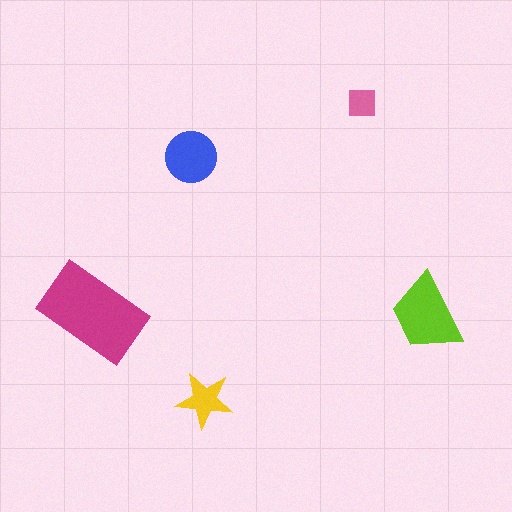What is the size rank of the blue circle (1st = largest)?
3rd.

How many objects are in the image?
There are 5 objects in the image.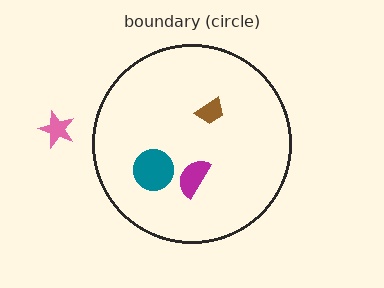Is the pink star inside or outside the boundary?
Outside.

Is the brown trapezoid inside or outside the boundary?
Inside.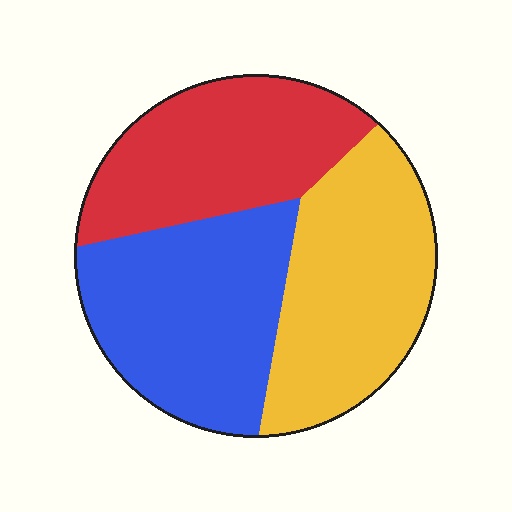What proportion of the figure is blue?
Blue covers about 35% of the figure.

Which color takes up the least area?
Red, at roughly 30%.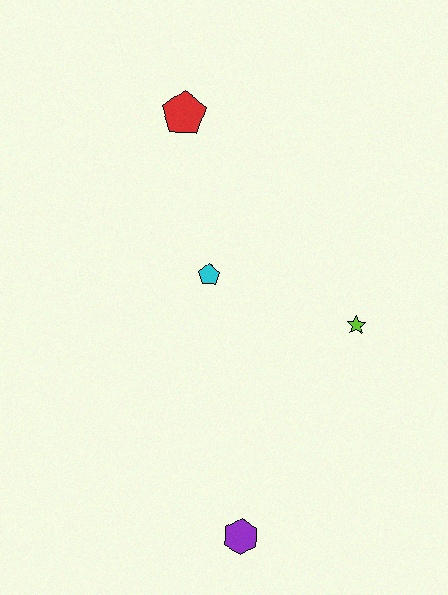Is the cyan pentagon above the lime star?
Yes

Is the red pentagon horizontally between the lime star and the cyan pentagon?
No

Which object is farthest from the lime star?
The red pentagon is farthest from the lime star.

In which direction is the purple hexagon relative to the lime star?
The purple hexagon is below the lime star.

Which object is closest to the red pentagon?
The cyan pentagon is closest to the red pentagon.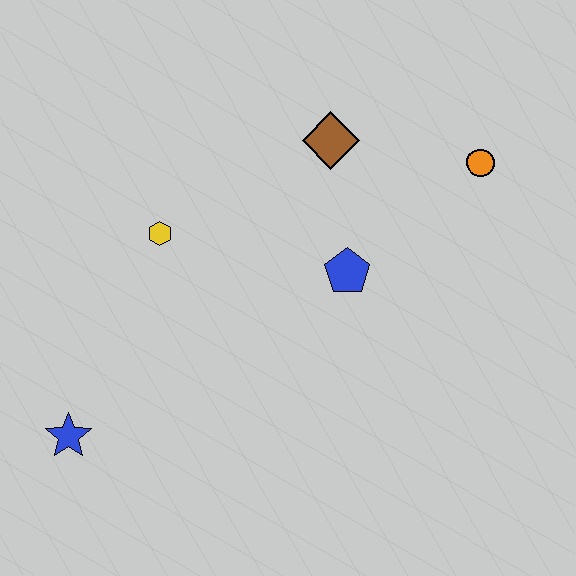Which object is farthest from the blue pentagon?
The blue star is farthest from the blue pentagon.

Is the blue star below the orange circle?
Yes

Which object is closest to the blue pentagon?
The brown diamond is closest to the blue pentagon.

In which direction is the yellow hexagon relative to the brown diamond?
The yellow hexagon is to the left of the brown diamond.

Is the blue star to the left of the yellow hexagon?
Yes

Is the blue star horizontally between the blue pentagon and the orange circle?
No